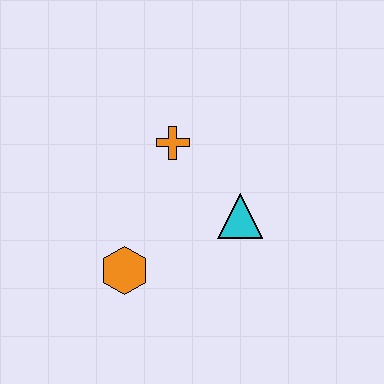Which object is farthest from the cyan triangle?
The orange hexagon is farthest from the cyan triangle.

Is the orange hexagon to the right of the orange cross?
No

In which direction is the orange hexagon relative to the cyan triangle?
The orange hexagon is to the left of the cyan triangle.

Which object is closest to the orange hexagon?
The cyan triangle is closest to the orange hexagon.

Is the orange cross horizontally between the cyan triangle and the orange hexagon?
Yes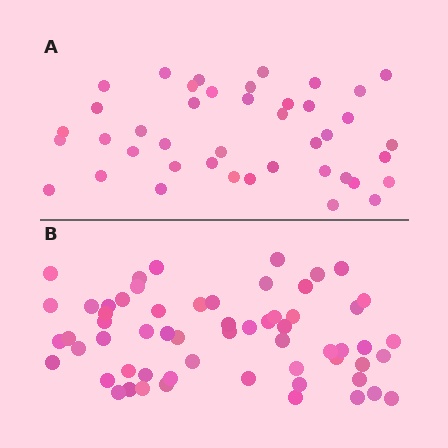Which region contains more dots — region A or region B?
Region B (the bottom region) has more dots.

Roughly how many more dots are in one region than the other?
Region B has approximately 20 more dots than region A.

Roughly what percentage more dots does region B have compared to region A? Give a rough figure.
About 45% more.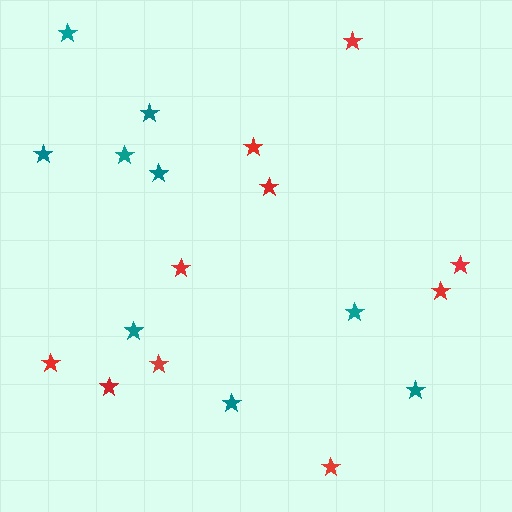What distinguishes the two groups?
There are 2 groups: one group of red stars (10) and one group of teal stars (9).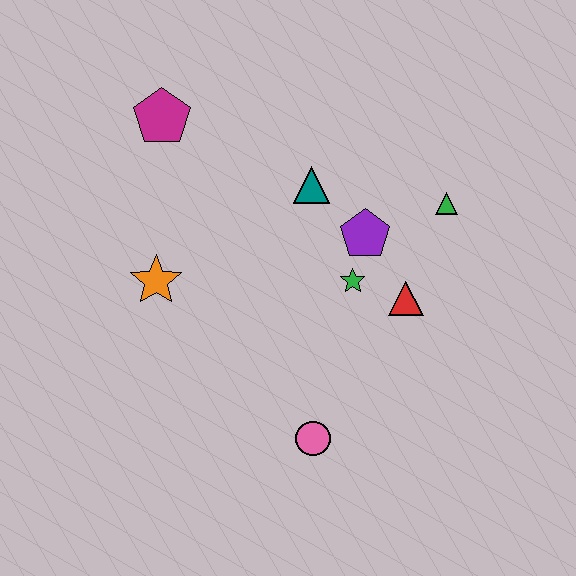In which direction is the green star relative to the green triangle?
The green star is to the left of the green triangle.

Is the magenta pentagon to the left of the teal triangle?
Yes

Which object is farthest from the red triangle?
The magenta pentagon is farthest from the red triangle.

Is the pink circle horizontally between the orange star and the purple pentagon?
Yes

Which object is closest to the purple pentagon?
The green star is closest to the purple pentagon.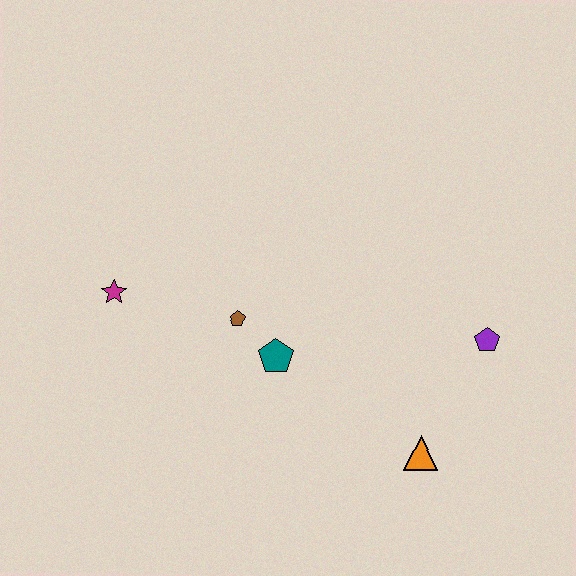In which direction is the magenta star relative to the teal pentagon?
The magenta star is to the left of the teal pentagon.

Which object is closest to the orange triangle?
The purple pentagon is closest to the orange triangle.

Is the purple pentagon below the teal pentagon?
No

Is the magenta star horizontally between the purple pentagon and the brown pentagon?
No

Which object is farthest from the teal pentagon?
The purple pentagon is farthest from the teal pentagon.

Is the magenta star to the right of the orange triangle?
No